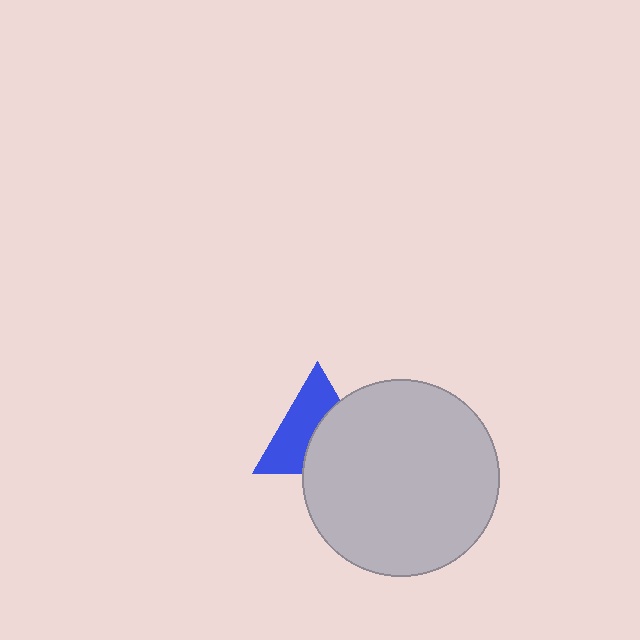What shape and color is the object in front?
The object in front is a light gray circle.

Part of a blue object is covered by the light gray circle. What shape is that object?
It is a triangle.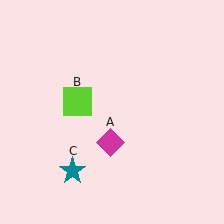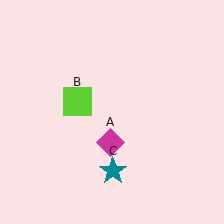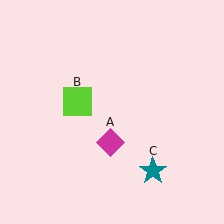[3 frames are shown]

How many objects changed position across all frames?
1 object changed position: teal star (object C).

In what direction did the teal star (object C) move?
The teal star (object C) moved right.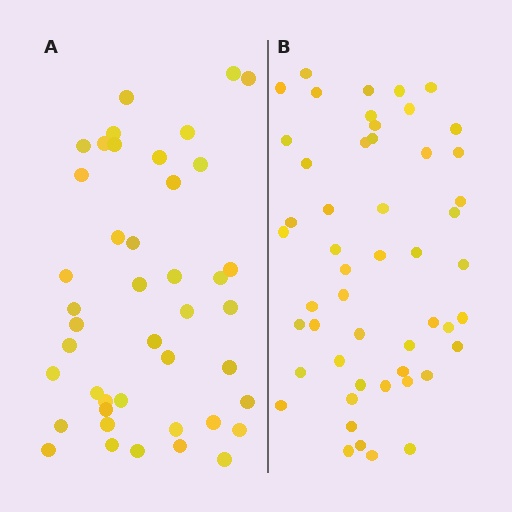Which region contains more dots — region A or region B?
Region B (the right region) has more dots.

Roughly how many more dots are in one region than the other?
Region B has roughly 8 or so more dots than region A.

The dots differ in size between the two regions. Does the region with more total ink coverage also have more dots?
No. Region A has more total ink coverage because its dots are larger, but region B actually contains more individual dots. Total area can be misleading — the number of items is what matters here.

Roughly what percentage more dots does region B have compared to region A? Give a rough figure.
About 20% more.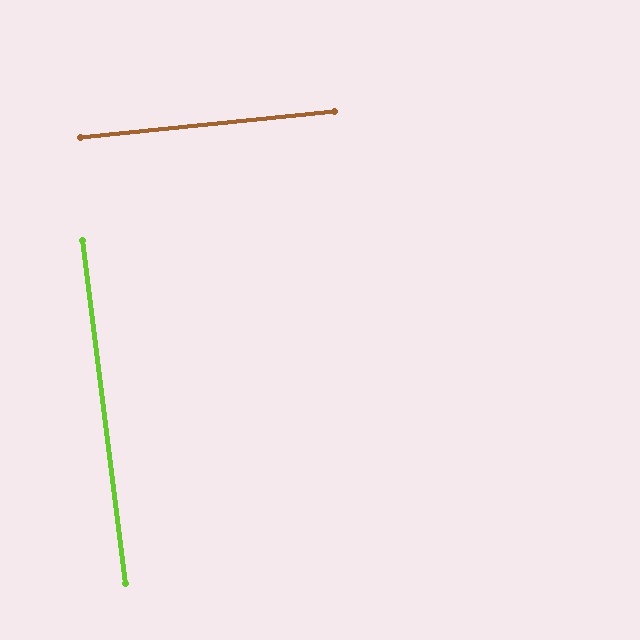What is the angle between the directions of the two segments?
Approximately 89 degrees.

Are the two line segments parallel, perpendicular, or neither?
Perpendicular — they meet at approximately 89°.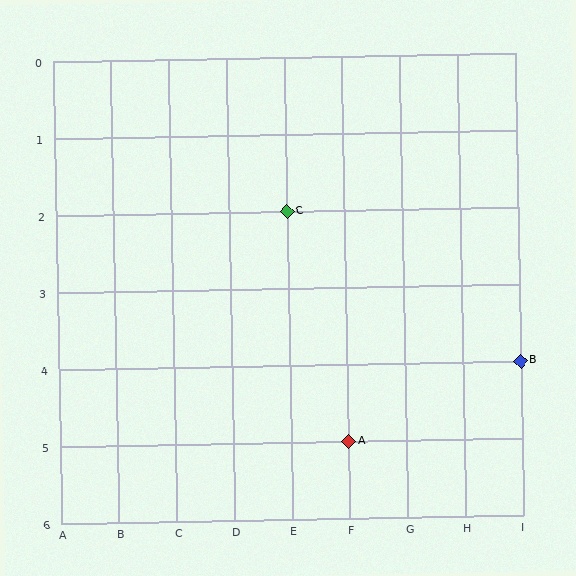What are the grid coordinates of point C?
Point C is at grid coordinates (E, 2).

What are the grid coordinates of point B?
Point B is at grid coordinates (I, 4).